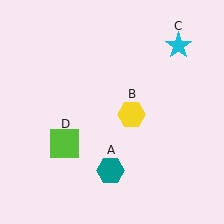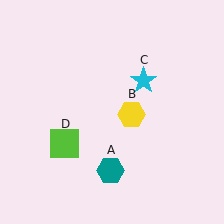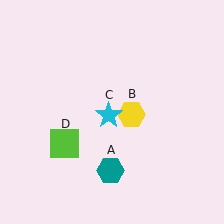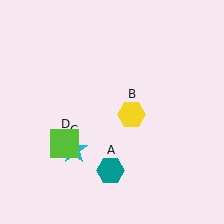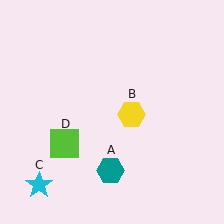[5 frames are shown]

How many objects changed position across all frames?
1 object changed position: cyan star (object C).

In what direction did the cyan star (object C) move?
The cyan star (object C) moved down and to the left.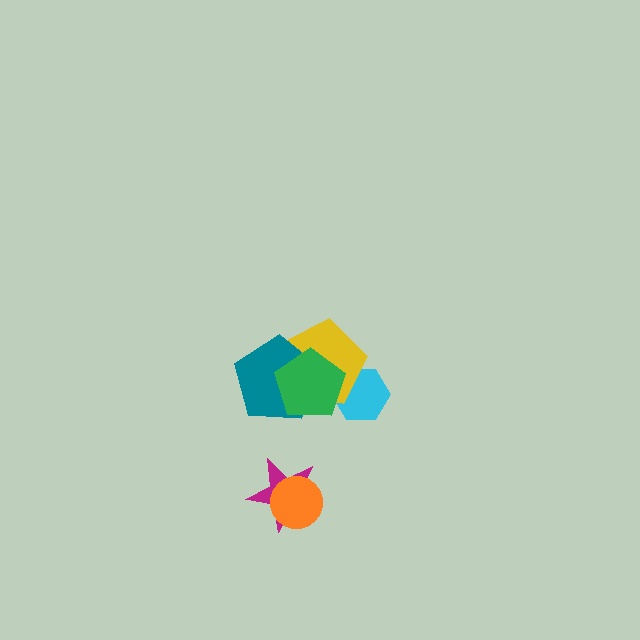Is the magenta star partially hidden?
Yes, it is partially covered by another shape.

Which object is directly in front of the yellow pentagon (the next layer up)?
The teal pentagon is directly in front of the yellow pentagon.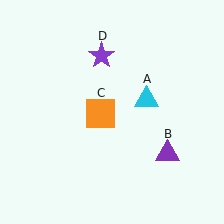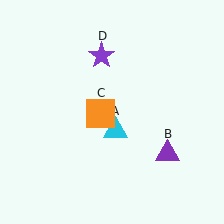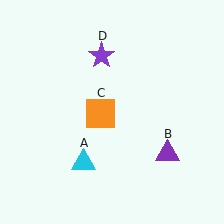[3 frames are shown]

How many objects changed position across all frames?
1 object changed position: cyan triangle (object A).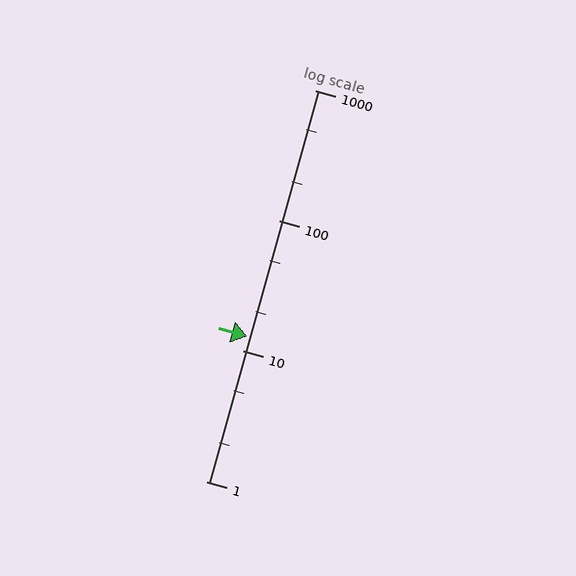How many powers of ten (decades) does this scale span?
The scale spans 3 decades, from 1 to 1000.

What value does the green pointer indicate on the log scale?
The pointer indicates approximately 13.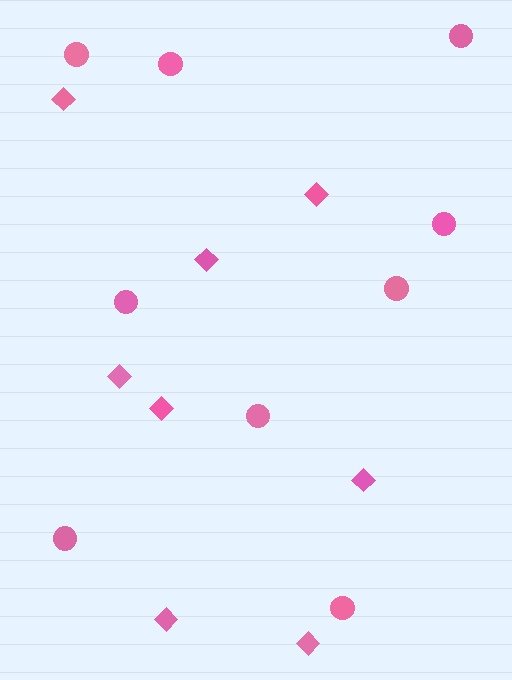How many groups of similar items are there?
There are 2 groups: one group of circles (9) and one group of diamonds (8).